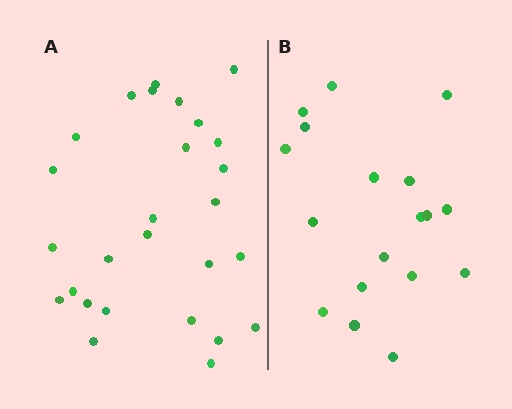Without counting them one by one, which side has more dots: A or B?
Region A (the left region) has more dots.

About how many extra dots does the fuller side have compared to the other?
Region A has roughly 8 or so more dots than region B.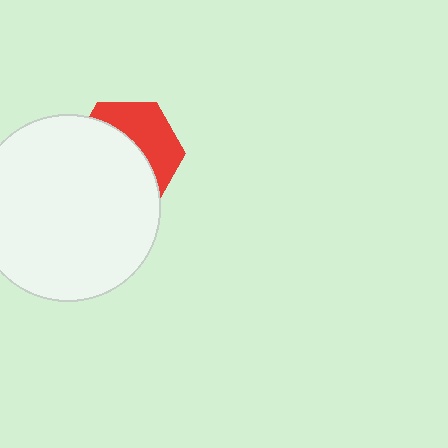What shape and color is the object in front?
The object in front is a white circle.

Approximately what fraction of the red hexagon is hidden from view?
Roughly 59% of the red hexagon is hidden behind the white circle.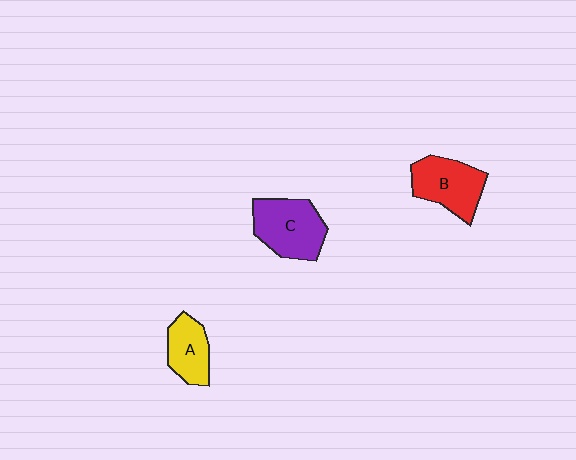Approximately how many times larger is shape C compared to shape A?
Approximately 1.5 times.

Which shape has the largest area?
Shape C (purple).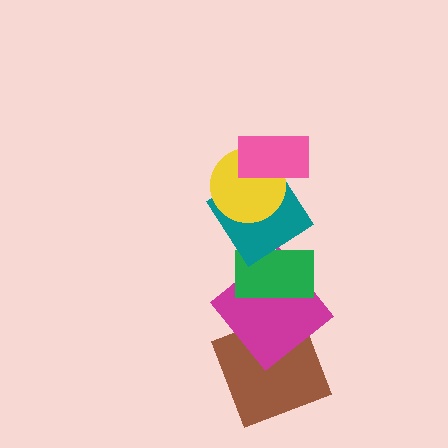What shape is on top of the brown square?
The magenta diamond is on top of the brown square.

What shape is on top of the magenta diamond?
The green rectangle is on top of the magenta diamond.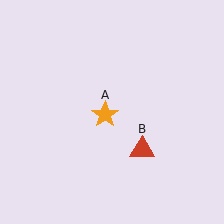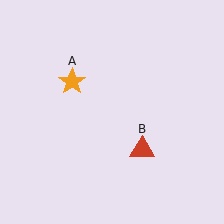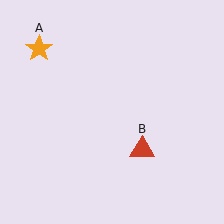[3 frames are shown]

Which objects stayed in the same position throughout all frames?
Red triangle (object B) remained stationary.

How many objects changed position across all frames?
1 object changed position: orange star (object A).